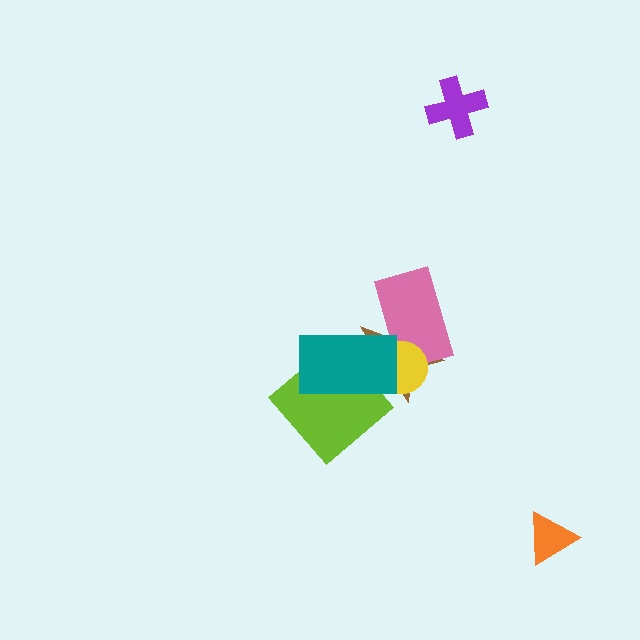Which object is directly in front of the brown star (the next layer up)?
The pink rectangle is directly in front of the brown star.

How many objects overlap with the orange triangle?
0 objects overlap with the orange triangle.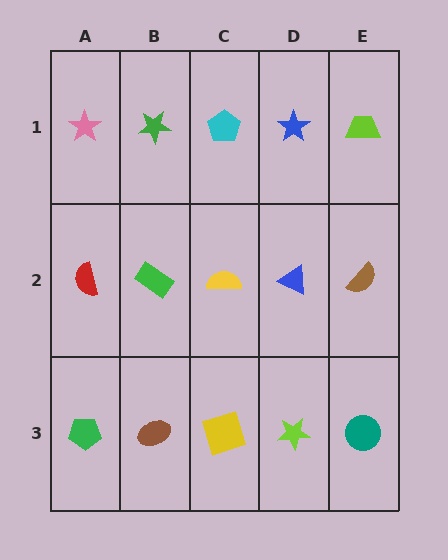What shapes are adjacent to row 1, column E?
A brown semicircle (row 2, column E), a blue star (row 1, column D).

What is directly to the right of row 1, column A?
A green star.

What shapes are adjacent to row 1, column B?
A green rectangle (row 2, column B), a pink star (row 1, column A), a cyan pentagon (row 1, column C).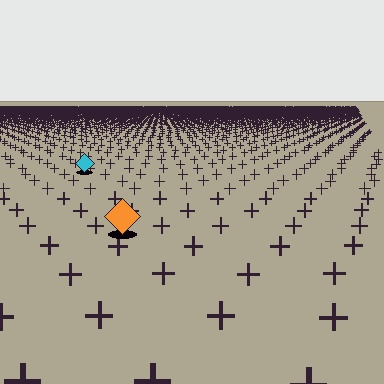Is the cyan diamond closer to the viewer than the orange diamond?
No. The orange diamond is closer — you can tell from the texture gradient: the ground texture is coarser near it.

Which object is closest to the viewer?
The orange diamond is closest. The texture marks near it are larger and more spread out.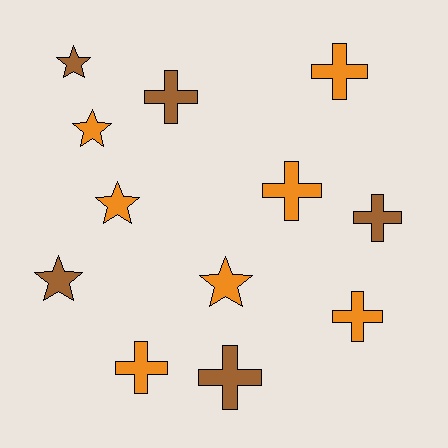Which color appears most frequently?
Orange, with 7 objects.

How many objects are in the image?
There are 12 objects.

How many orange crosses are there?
There are 4 orange crosses.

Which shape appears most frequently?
Cross, with 7 objects.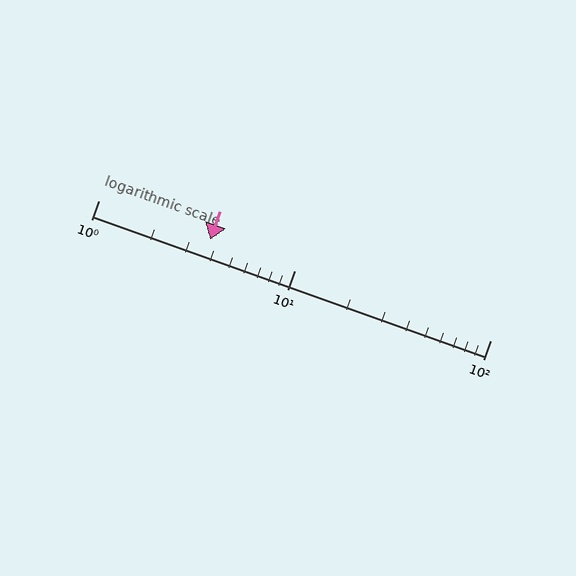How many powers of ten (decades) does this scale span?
The scale spans 2 decades, from 1 to 100.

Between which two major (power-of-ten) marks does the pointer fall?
The pointer is between 1 and 10.